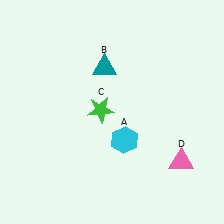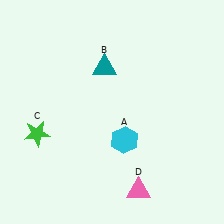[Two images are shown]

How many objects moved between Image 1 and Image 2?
2 objects moved between the two images.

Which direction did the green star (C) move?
The green star (C) moved left.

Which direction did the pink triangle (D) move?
The pink triangle (D) moved left.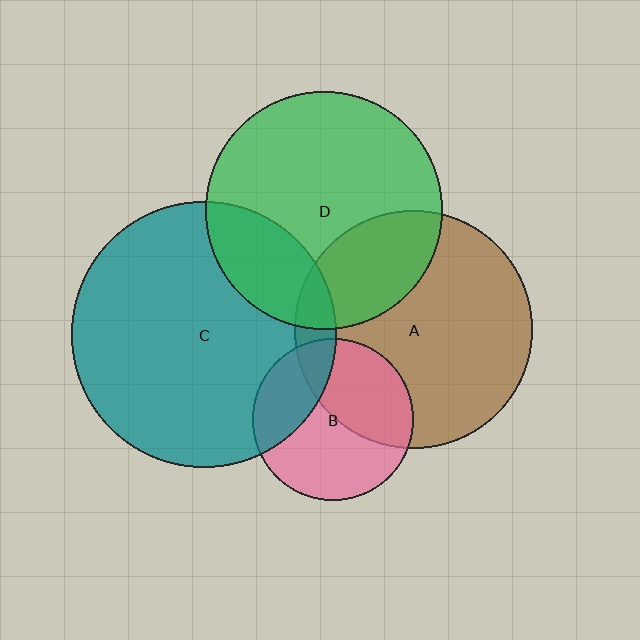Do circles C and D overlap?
Yes.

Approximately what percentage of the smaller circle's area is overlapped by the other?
Approximately 25%.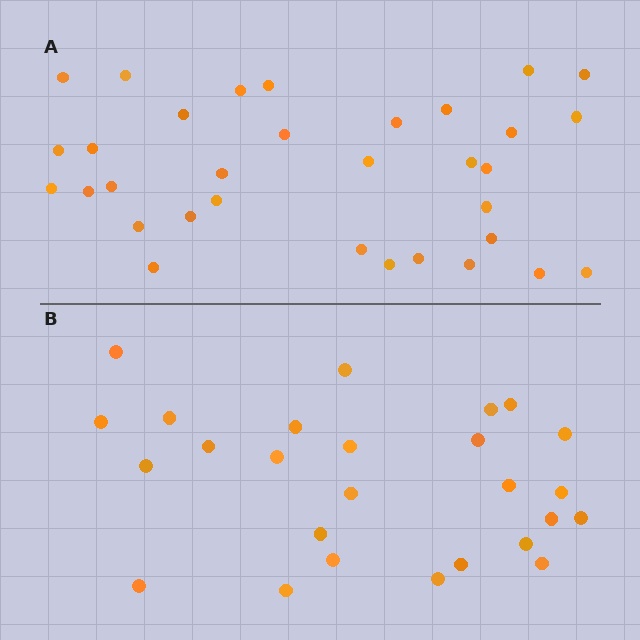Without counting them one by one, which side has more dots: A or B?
Region A (the top region) has more dots.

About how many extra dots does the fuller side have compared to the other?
Region A has roughly 8 or so more dots than region B.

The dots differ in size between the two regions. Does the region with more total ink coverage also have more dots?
No. Region B has more total ink coverage because its dots are larger, but region A actually contains more individual dots. Total area can be misleading — the number of items is what matters here.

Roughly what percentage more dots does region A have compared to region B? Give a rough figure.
About 25% more.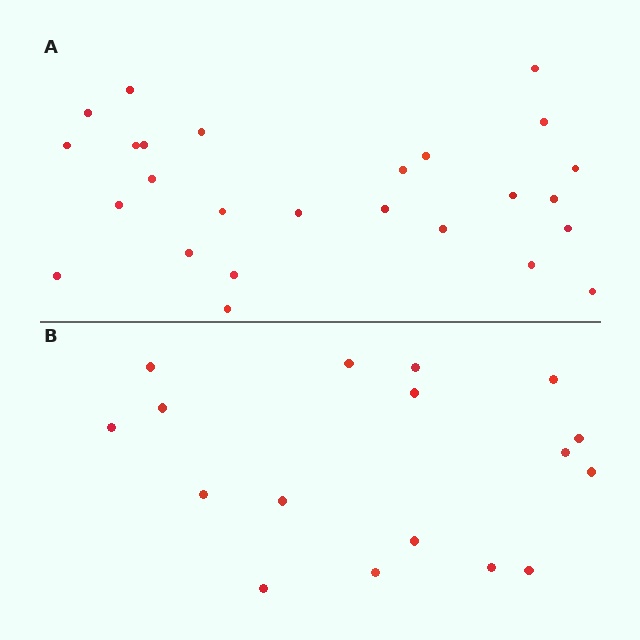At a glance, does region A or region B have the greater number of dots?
Region A (the top region) has more dots.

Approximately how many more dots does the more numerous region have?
Region A has roughly 8 or so more dots than region B.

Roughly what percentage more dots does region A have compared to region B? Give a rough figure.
About 55% more.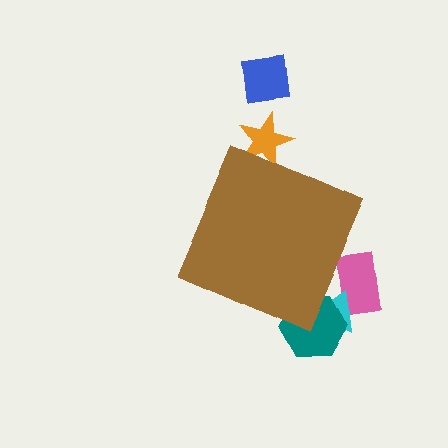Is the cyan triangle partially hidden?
Yes, the cyan triangle is partially hidden behind the brown diamond.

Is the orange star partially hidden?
Yes, the orange star is partially hidden behind the brown diamond.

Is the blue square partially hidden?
No, the blue square is fully visible.